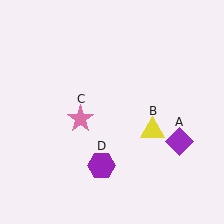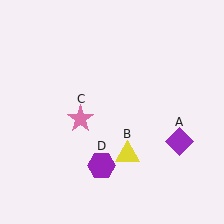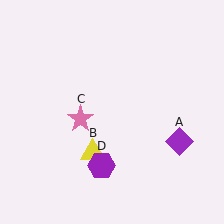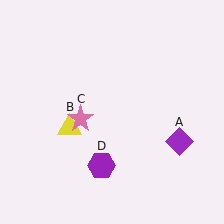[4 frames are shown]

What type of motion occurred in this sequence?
The yellow triangle (object B) rotated clockwise around the center of the scene.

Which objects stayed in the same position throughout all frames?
Purple diamond (object A) and pink star (object C) and purple hexagon (object D) remained stationary.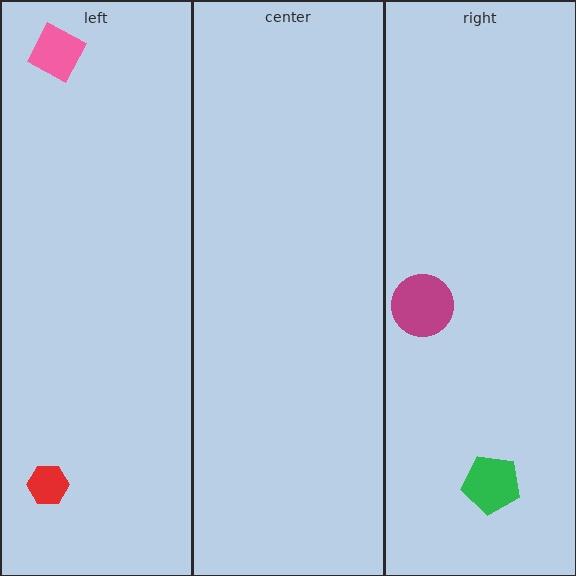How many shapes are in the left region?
2.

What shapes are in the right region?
The green pentagon, the magenta circle.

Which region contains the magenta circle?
The right region.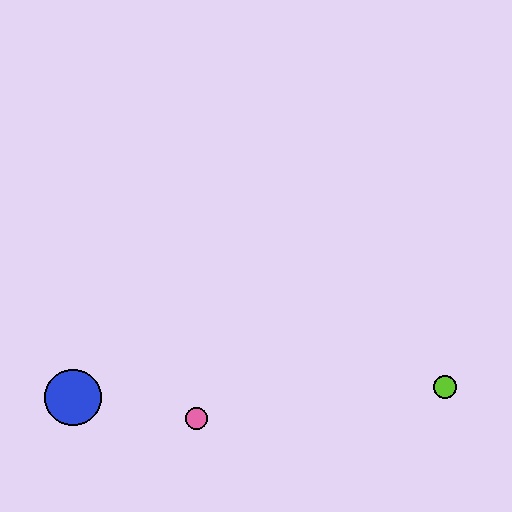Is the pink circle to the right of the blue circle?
Yes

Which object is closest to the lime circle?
The pink circle is closest to the lime circle.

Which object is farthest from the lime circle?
The blue circle is farthest from the lime circle.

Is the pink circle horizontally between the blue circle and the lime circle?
Yes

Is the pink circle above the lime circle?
No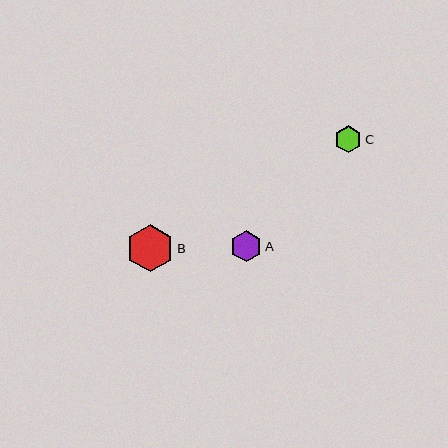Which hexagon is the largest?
Hexagon B is the largest with a size of approximately 47 pixels.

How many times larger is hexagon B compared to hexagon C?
Hexagon B is approximately 1.8 times the size of hexagon C.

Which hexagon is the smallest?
Hexagon C is the smallest with a size of approximately 27 pixels.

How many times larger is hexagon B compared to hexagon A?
Hexagon B is approximately 1.5 times the size of hexagon A.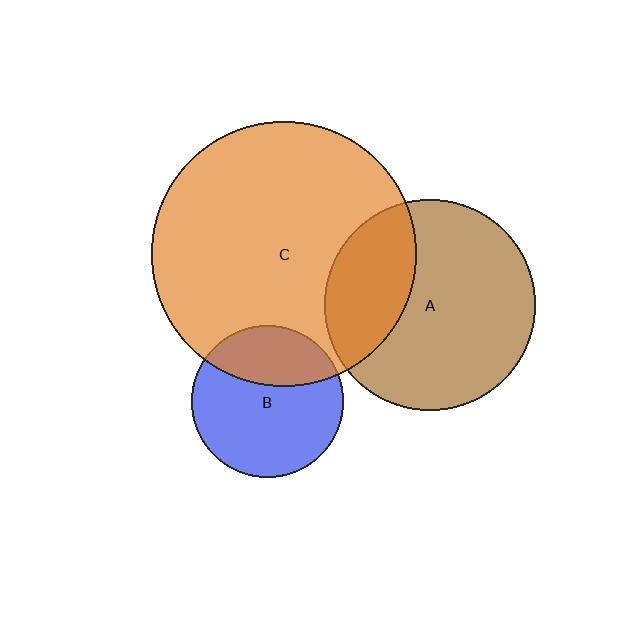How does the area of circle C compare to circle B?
Approximately 3.0 times.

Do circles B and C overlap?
Yes.